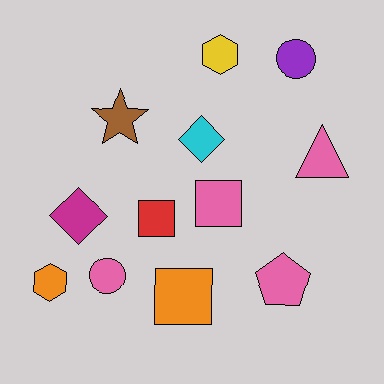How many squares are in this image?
There are 3 squares.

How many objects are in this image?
There are 12 objects.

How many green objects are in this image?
There are no green objects.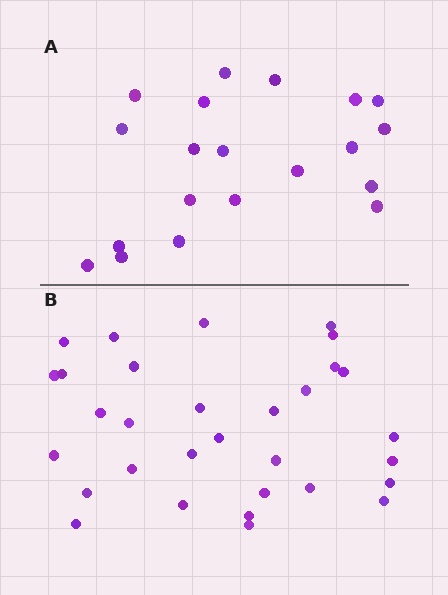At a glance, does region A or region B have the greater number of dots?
Region B (the bottom region) has more dots.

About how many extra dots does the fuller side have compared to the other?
Region B has roughly 12 or so more dots than region A.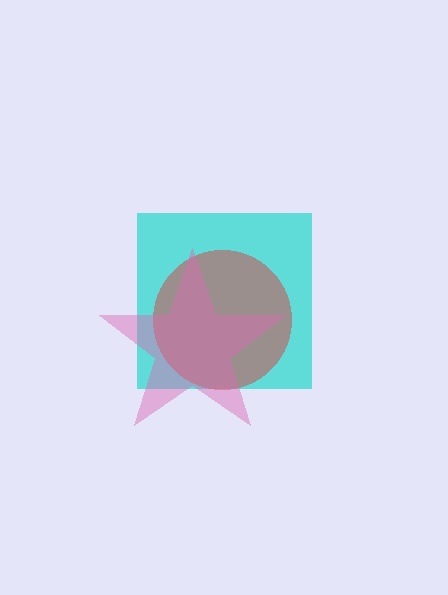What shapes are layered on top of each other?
The layered shapes are: a cyan square, a red circle, a pink star.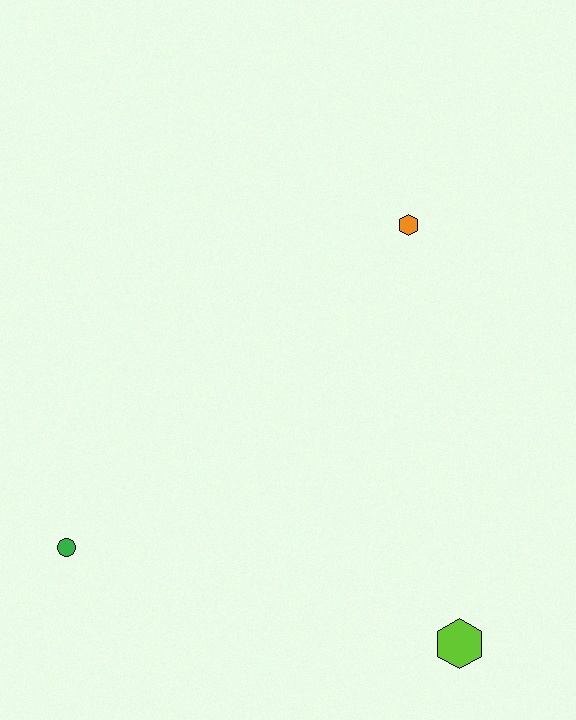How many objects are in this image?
There are 3 objects.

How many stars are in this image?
There are no stars.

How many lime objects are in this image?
There is 1 lime object.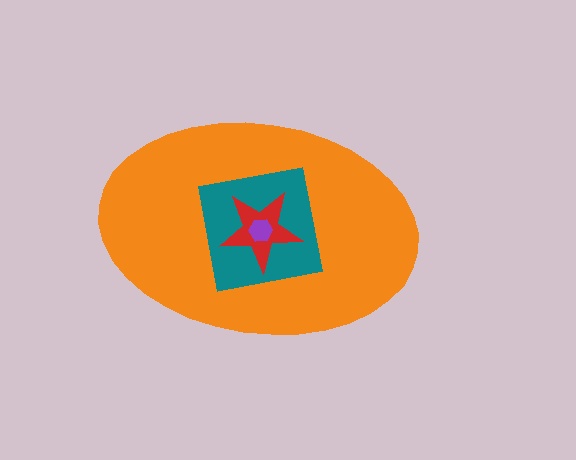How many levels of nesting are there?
4.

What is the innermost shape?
The purple hexagon.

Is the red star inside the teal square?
Yes.